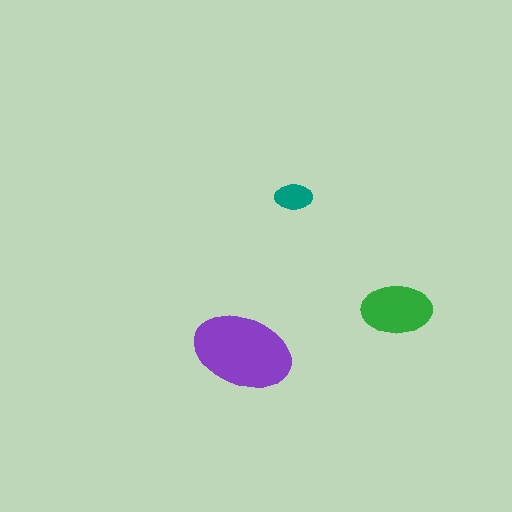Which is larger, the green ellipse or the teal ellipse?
The green one.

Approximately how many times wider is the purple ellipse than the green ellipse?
About 1.5 times wider.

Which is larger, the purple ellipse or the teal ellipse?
The purple one.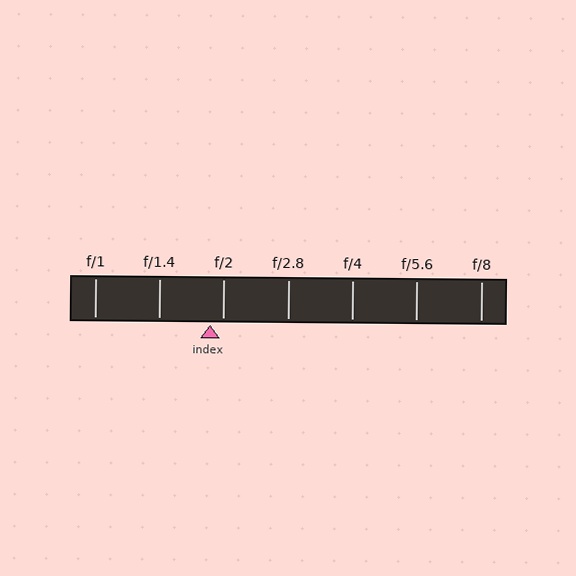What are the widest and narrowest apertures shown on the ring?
The widest aperture shown is f/1 and the narrowest is f/8.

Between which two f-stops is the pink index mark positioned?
The index mark is between f/1.4 and f/2.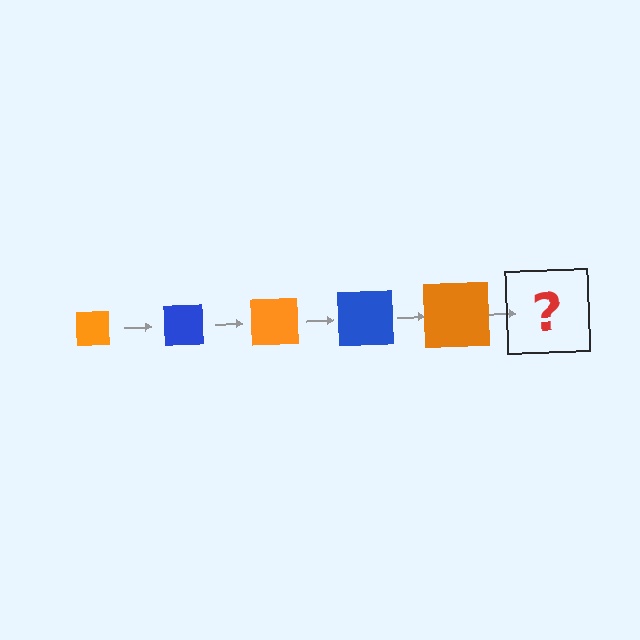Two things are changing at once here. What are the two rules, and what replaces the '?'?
The two rules are that the square grows larger each step and the color cycles through orange and blue. The '?' should be a blue square, larger than the previous one.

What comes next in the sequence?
The next element should be a blue square, larger than the previous one.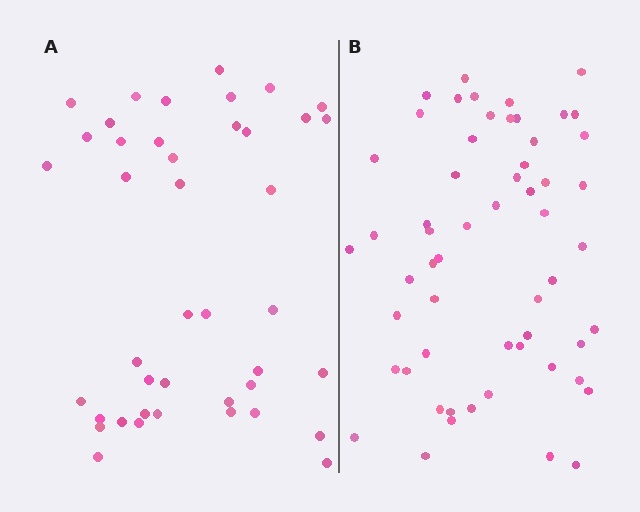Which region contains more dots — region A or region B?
Region B (the right region) has more dots.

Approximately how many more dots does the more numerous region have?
Region B has approximately 15 more dots than region A.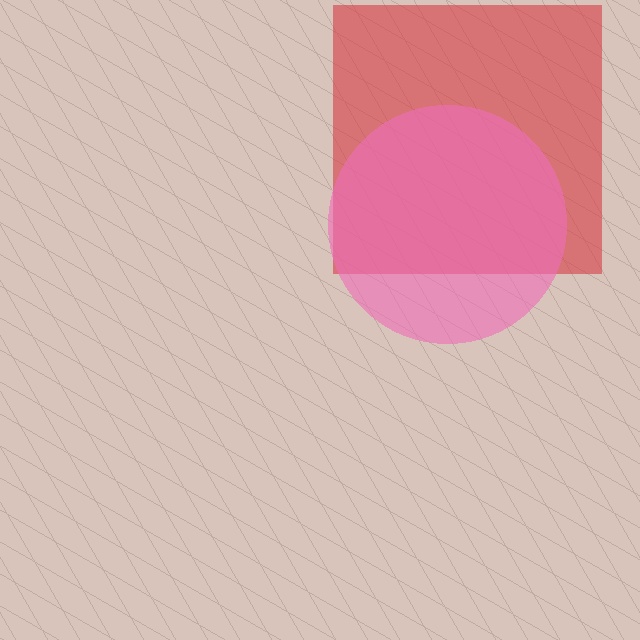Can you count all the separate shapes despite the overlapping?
Yes, there are 2 separate shapes.